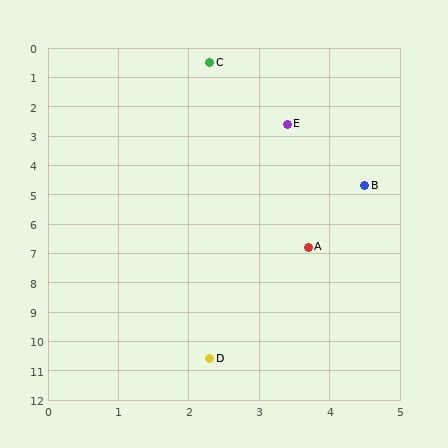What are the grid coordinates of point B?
Point B is at approximately (4.5, 4.7).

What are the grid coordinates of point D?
Point D is at approximately (2.3, 10.6).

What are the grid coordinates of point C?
Point C is at approximately (2.3, 0.5).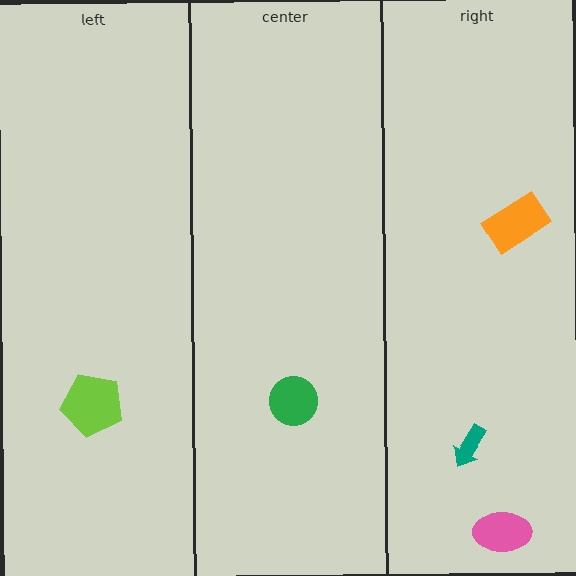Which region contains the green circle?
The center region.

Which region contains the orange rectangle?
The right region.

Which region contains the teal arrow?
The right region.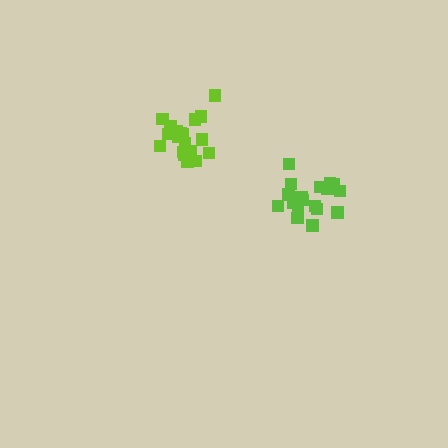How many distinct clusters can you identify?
There are 2 distinct clusters.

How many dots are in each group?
Group 1: 19 dots, Group 2: 19 dots (38 total).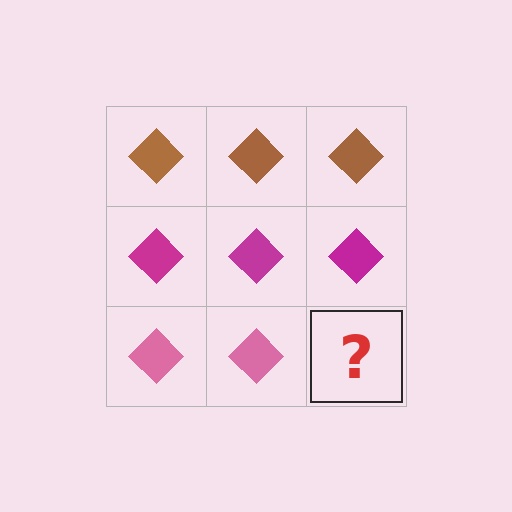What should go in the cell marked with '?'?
The missing cell should contain a pink diamond.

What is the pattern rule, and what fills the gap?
The rule is that each row has a consistent color. The gap should be filled with a pink diamond.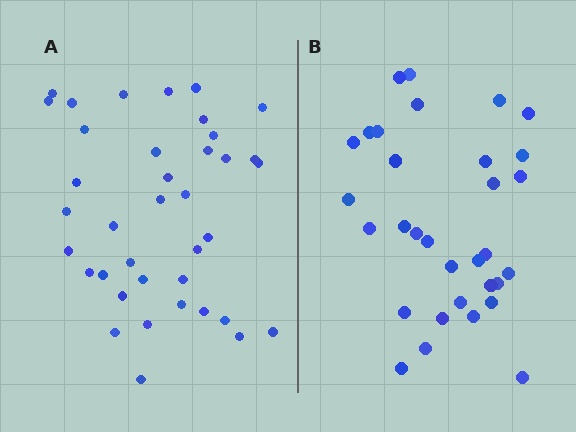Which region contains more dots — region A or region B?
Region A (the left region) has more dots.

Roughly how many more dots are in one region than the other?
Region A has about 6 more dots than region B.